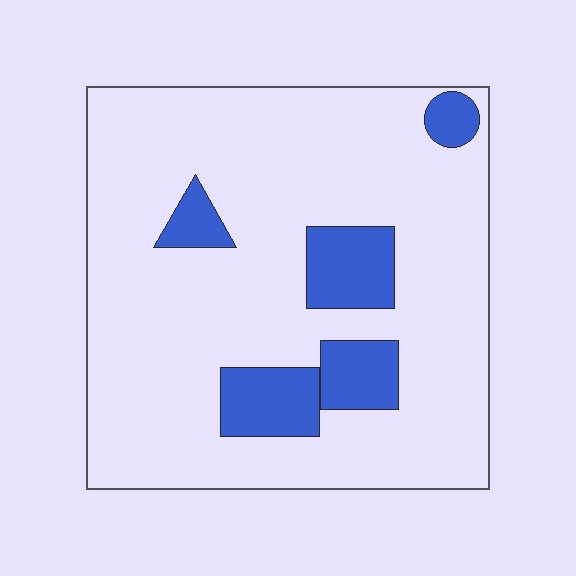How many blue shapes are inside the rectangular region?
5.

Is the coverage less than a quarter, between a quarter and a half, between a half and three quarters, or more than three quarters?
Less than a quarter.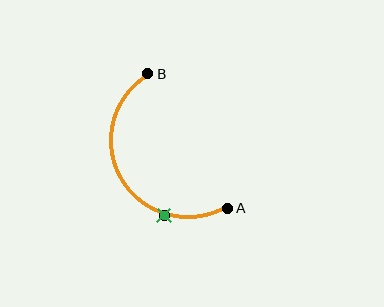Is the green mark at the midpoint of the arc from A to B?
No. The green mark lies on the arc but is closer to endpoint A. The arc midpoint would be at the point on the curve equidistant along the arc from both A and B.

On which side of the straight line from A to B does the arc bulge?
The arc bulges to the left of the straight line connecting A and B.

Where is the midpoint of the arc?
The arc midpoint is the point on the curve farthest from the straight line joining A and B. It sits to the left of that line.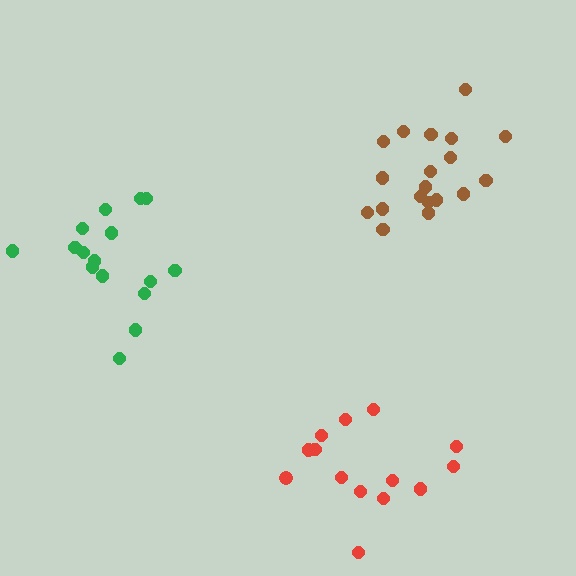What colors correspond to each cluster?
The clusters are colored: red, brown, green.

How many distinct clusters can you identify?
There are 3 distinct clusters.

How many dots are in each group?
Group 1: 14 dots, Group 2: 19 dots, Group 3: 16 dots (49 total).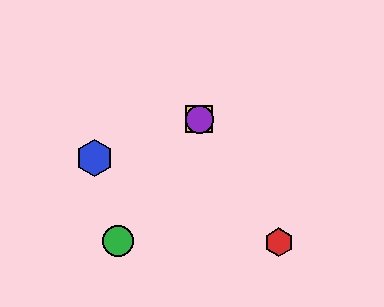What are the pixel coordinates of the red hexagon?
The red hexagon is at (279, 242).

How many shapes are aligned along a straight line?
3 shapes (the blue hexagon, the yellow square, the purple circle) are aligned along a straight line.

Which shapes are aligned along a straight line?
The blue hexagon, the yellow square, the purple circle are aligned along a straight line.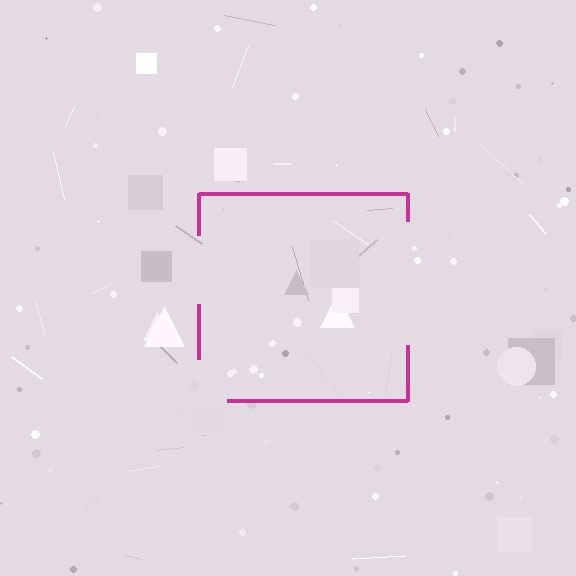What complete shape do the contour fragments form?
The contour fragments form a square.